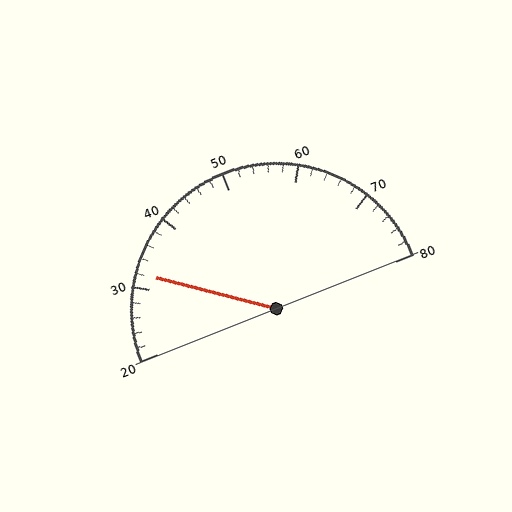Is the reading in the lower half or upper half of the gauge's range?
The reading is in the lower half of the range (20 to 80).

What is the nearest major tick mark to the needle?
The nearest major tick mark is 30.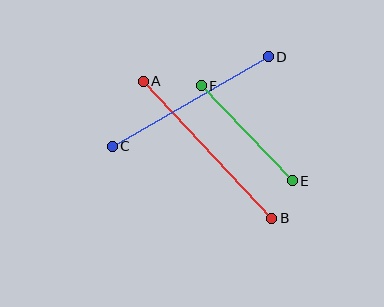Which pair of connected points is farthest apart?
Points A and B are farthest apart.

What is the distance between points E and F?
The distance is approximately 131 pixels.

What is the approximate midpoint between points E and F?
The midpoint is at approximately (247, 133) pixels.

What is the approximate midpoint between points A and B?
The midpoint is at approximately (208, 150) pixels.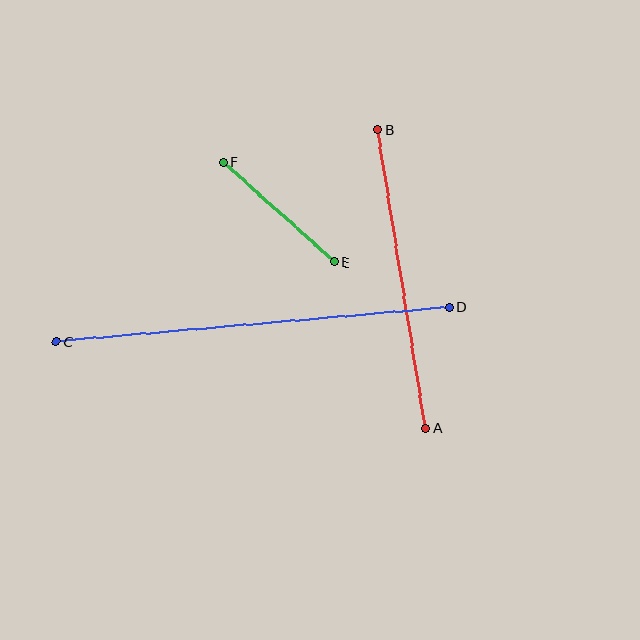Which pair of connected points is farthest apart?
Points C and D are farthest apart.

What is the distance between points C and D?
The distance is approximately 395 pixels.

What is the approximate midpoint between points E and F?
The midpoint is at approximately (279, 212) pixels.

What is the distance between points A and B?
The distance is approximately 302 pixels.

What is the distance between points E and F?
The distance is approximately 149 pixels.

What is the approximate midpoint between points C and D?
The midpoint is at approximately (253, 324) pixels.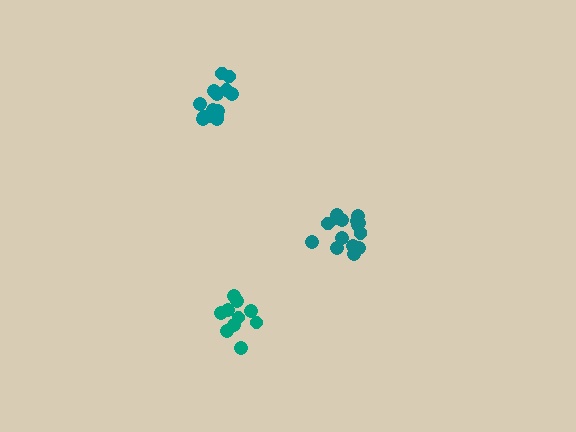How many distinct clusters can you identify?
There are 3 distinct clusters.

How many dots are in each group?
Group 1: 10 dots, Group 2: 15 dots, Group 3: 14 dots (39 total).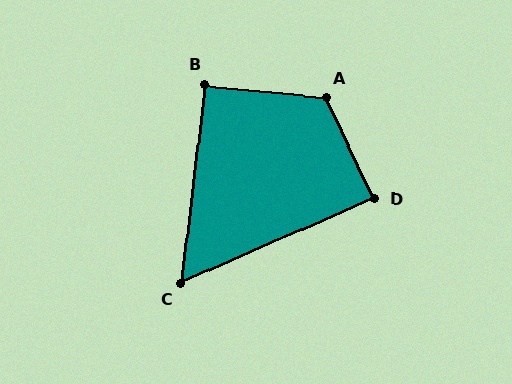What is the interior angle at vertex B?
Approximately 91 degrees (approximately right).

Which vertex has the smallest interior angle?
C, at approximately 59 degrees.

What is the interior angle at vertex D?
Approximately 89 degrees (approximately right).